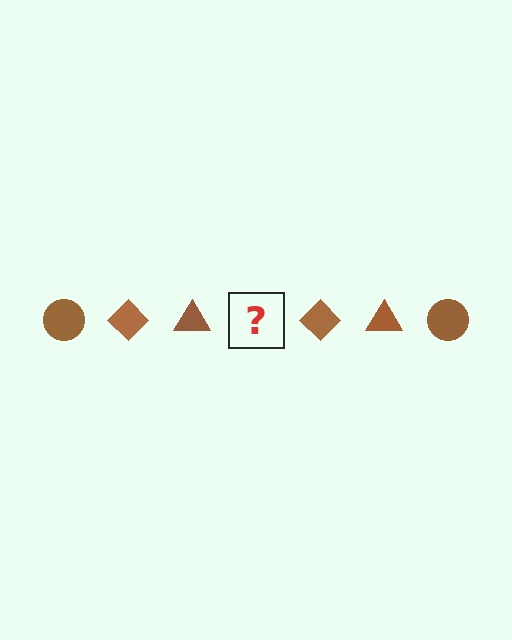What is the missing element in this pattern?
The missing element is a brown circle.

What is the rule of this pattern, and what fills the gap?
The rule is that the pattern cycles through circle, diamond, triangle shapes in brown. The gap should be filled with a brown circle.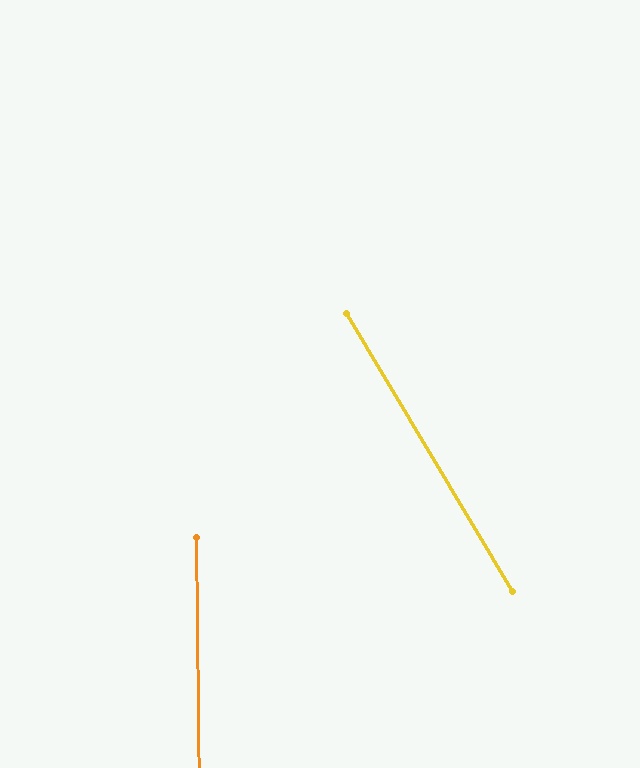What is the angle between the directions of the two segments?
Approximately 30 degrees.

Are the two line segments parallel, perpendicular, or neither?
Neither parallel nor perpendicular — they differ by about 30°.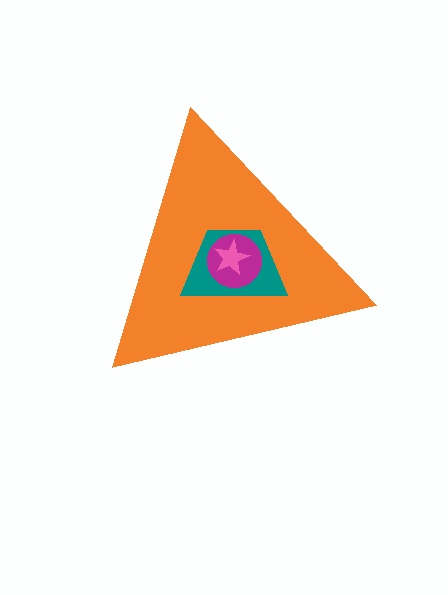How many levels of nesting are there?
4.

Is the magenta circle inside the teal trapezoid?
Yes.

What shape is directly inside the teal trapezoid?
The magenta circle.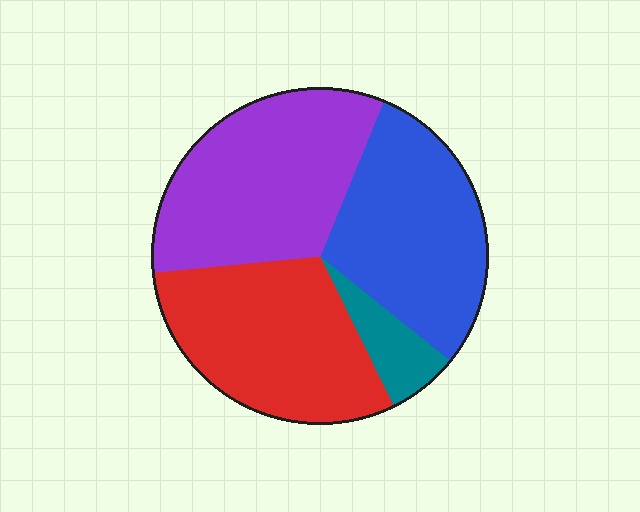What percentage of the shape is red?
Red takes up about one third (1/3) of the shape.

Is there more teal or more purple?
Purple.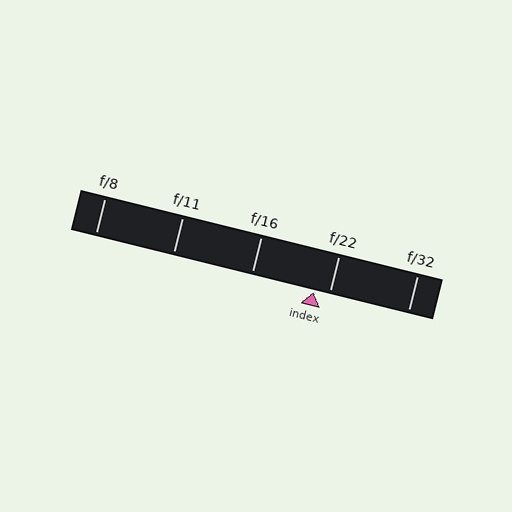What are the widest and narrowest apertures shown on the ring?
The widest aperture shown is f/8 and the narrowest is f/32.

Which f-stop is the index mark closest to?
The index mark is closest to f/22.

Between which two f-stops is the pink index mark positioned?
The index mark is between f/16 and f/22.